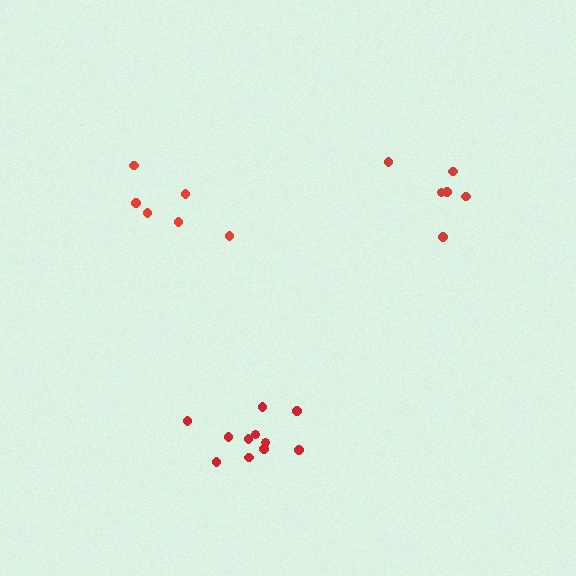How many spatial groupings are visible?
There are 3 spatial groupings.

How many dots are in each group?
Group 1: 6 dots, Group 2: 11 dots, Group 3: 6 dots (23 total).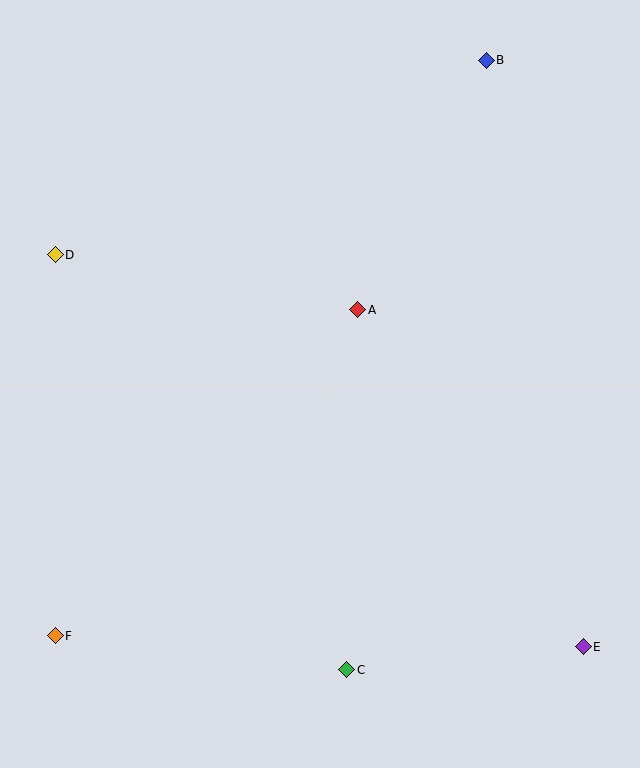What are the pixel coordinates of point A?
Point A is at (358, 310).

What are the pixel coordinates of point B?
Point B is at (486, 60).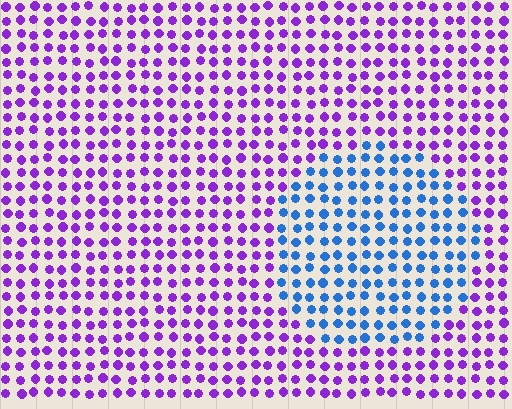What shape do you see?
I see a circle.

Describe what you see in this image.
The image is filled with small purple elements in a uniform arrangement. A circle-shaped region is visible where the elements are tinted to a slightly different hue, forming a subtle color boundary.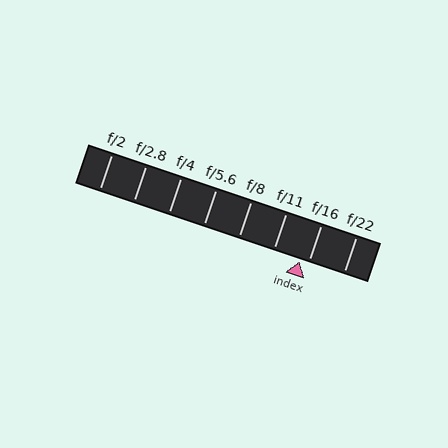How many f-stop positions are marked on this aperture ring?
There are 8 f-stop positions marked.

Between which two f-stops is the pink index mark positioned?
The index mark is between f/11 and f/16.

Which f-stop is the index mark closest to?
The index mark is closest to f/16.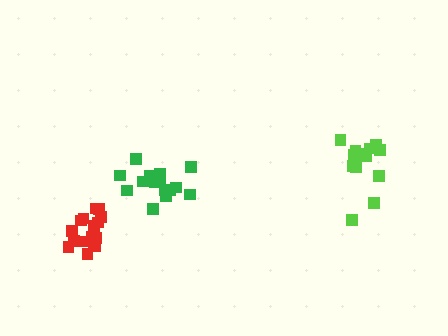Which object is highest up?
The lime cluster is topmost.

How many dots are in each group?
Group 1: 13 dots, Group 2: 17 dots, Group 3: 16 dots (46 total).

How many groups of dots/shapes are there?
There are 3 groups.